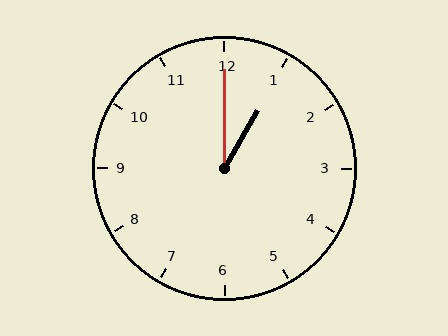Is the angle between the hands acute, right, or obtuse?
It is acute.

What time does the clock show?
1:00.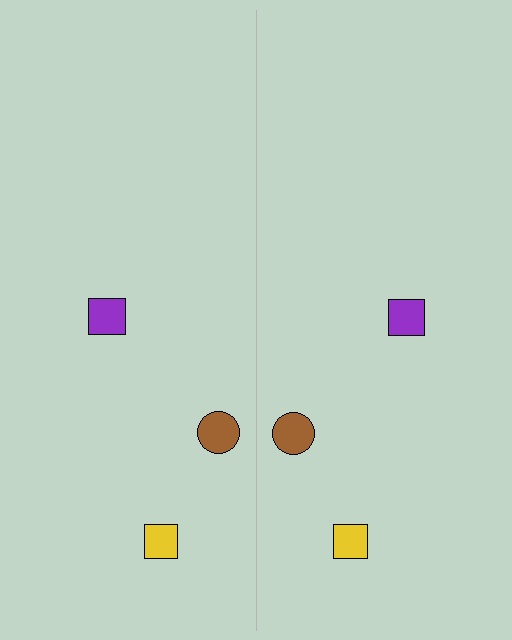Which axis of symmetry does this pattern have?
The pattern has a vertical axis of symmetry running through the center of the image.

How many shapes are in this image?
There are 6 shapes in this image.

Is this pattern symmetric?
Yes, this pattern has bilateral (reflection) symmetry.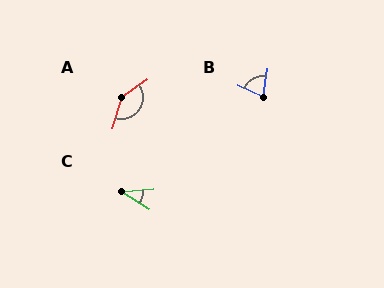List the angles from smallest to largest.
C (37°), B (75°), A (141°).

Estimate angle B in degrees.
Approximately 75 degrees.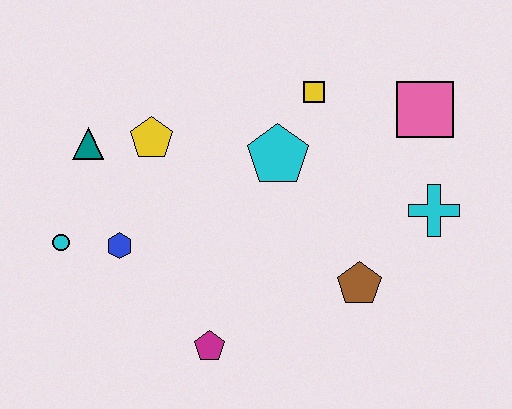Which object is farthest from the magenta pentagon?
The pink square is farthest from the magenta pentagon.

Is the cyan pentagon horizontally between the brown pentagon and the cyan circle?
Yes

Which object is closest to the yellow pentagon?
The teal triangle is closest to the yellow pentagon.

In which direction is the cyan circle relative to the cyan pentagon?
The cyan circle is to the left of the cyan pentagon.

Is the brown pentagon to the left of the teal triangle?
No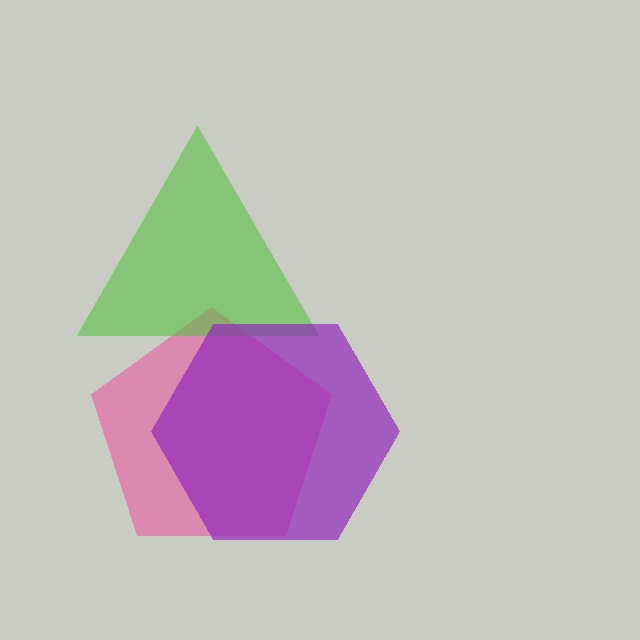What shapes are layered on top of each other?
The layered shapes are: a pink pentagon, a lime triangle, a purple hexagon.